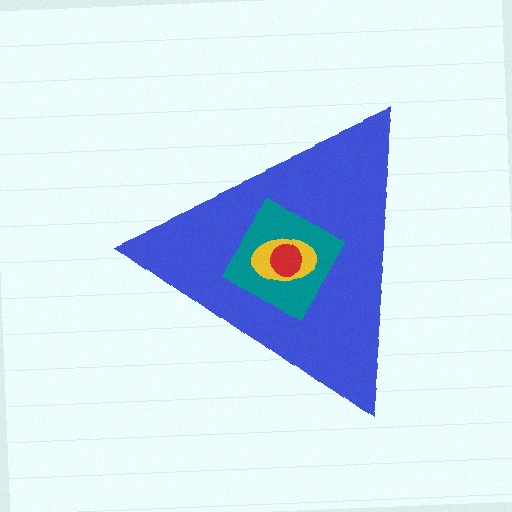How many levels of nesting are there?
4.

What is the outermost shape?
The blue triangle.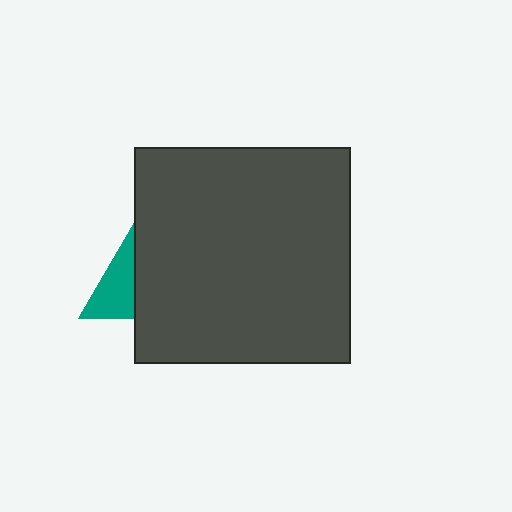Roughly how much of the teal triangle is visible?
A small part of it is visible (roughly 43%).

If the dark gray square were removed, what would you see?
You would see the complete teal triangle.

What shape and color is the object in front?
The object in front is a dark gray square.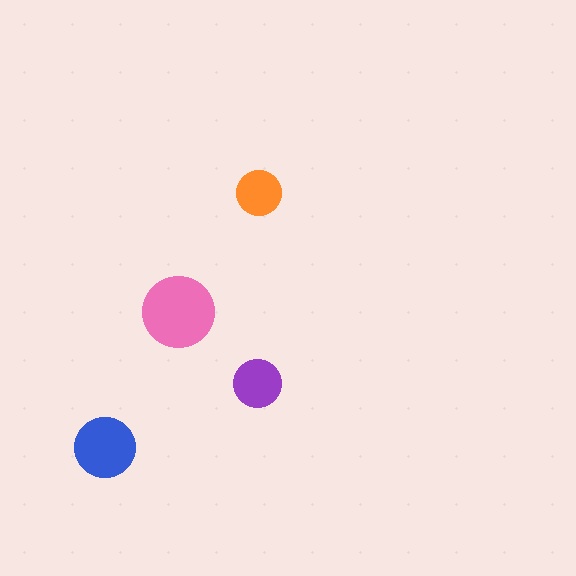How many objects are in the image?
There are 4 objects in the image.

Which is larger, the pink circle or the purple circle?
The pink one.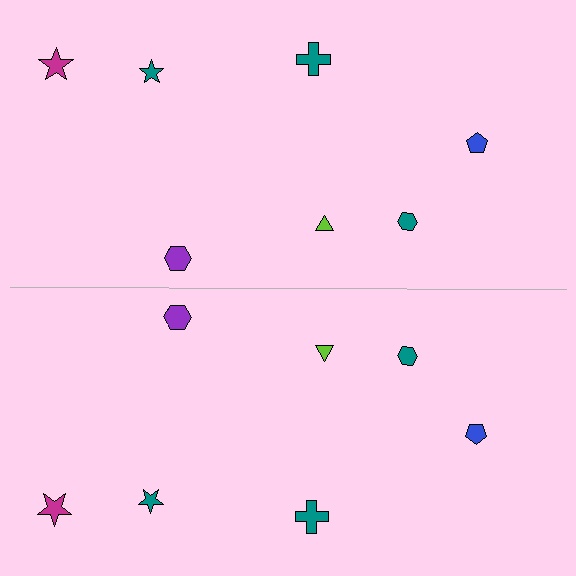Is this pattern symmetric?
Yes, this pattern has bilateral (reflection) symmetry.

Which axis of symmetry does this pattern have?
The pattern has a horizontal axis of symmetry running through the center of the image.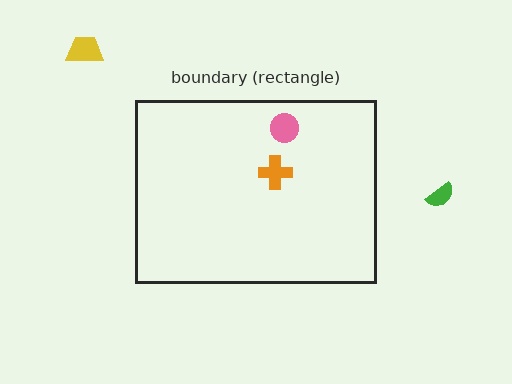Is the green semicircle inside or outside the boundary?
Outside.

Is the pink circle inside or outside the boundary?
Inside.